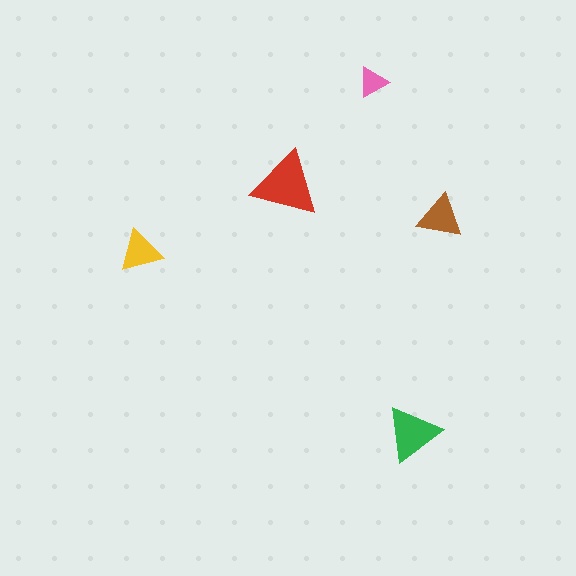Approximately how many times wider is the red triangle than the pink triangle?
About 2 times wider.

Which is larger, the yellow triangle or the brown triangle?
The brown one.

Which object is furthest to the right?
The brown triangle is rightmost.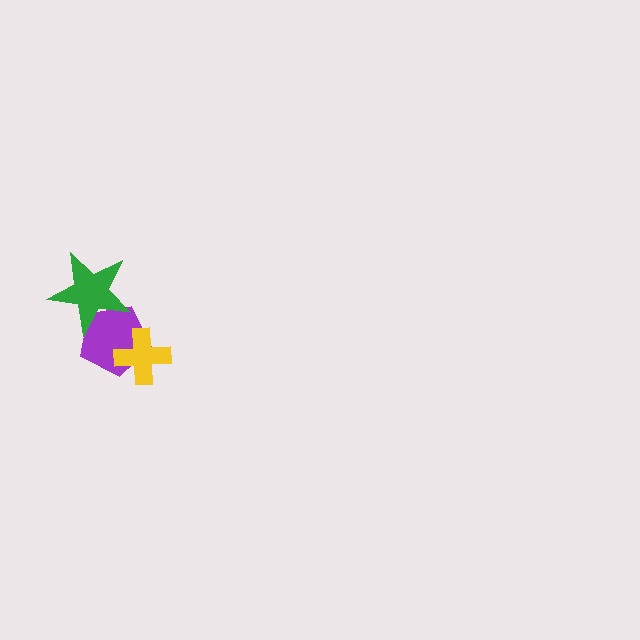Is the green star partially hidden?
No, no other shape covers it.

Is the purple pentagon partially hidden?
Yes, it is partially covered by another shape.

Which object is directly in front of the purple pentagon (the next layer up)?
The yellow cross is directly in front of the purple pentagon.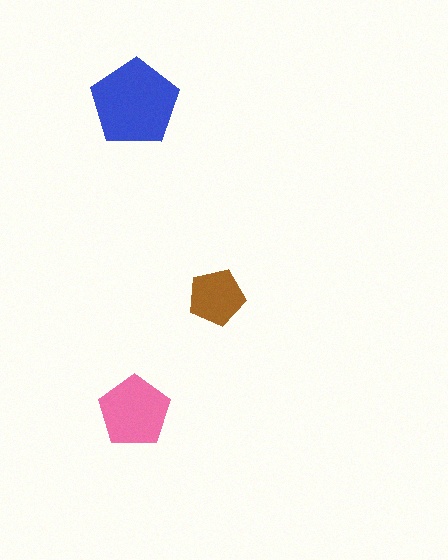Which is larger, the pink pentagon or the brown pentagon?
The pink one.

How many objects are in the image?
There are 3 objects in the image.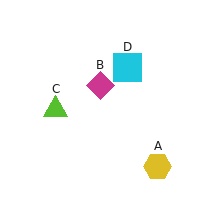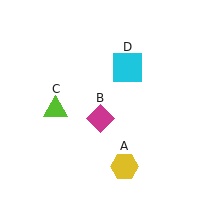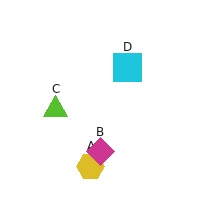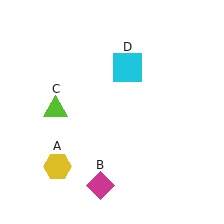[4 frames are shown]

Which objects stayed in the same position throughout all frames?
Lime triangle (object C) and cyan square (object D) remained stationary.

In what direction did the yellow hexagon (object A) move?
The yellow hexagon (object A) moved left.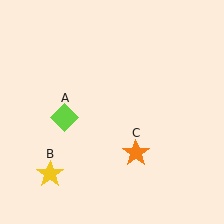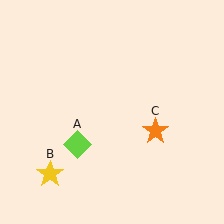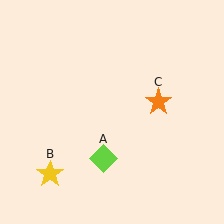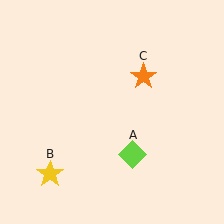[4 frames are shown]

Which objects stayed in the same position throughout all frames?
Yellow star (object B) remained stationary.